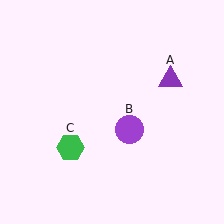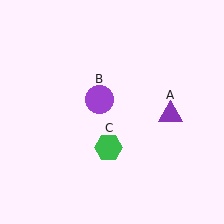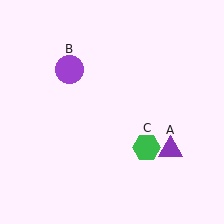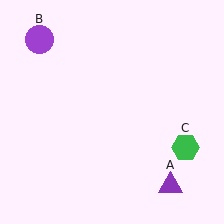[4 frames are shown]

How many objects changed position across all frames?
3 objects changed position: purple triangle (object A), purple circle (object B), green hexagon (object C).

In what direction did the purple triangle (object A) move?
The purple triangle (object A) moved down.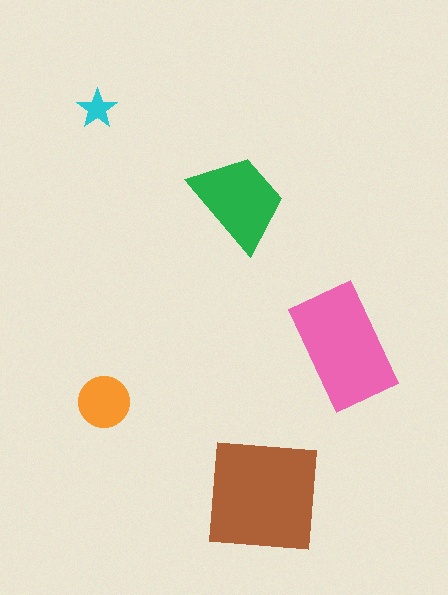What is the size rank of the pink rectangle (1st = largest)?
2nd.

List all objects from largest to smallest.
The brown square, the pink rectangle, the green trapezoid, the orange circle, the cyan star.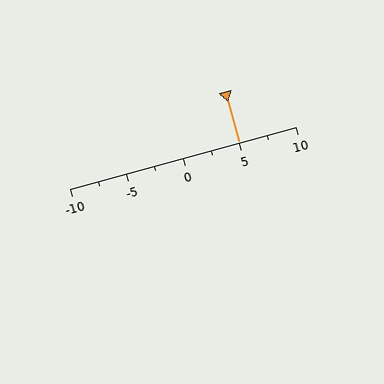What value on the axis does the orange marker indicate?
The marker indicates approximately 5.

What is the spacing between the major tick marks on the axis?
The major ticks are spaced 5 apart.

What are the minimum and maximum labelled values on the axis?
The axis runs from -10 to 10.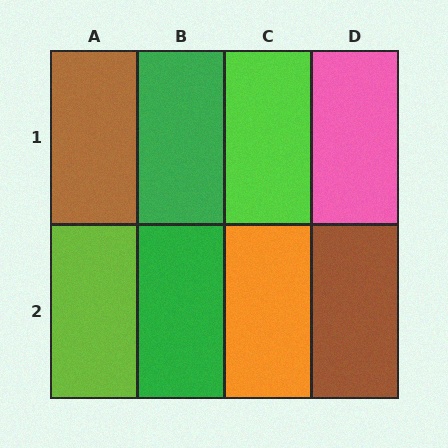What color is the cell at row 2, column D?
Brown.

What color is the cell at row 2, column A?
Lime.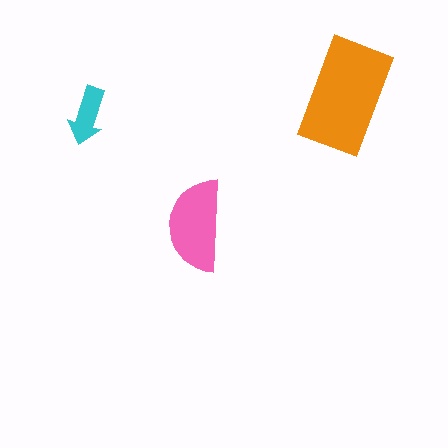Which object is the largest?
The orange rectangle.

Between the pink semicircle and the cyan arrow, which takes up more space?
The pink semicircle.